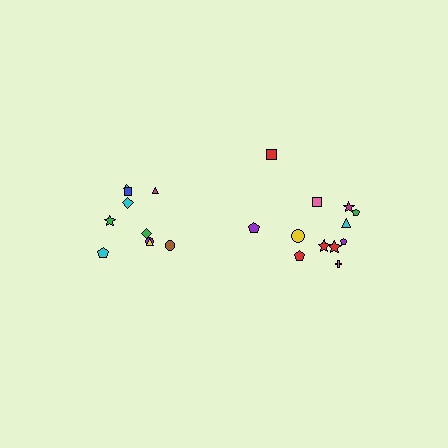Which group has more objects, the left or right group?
The right group.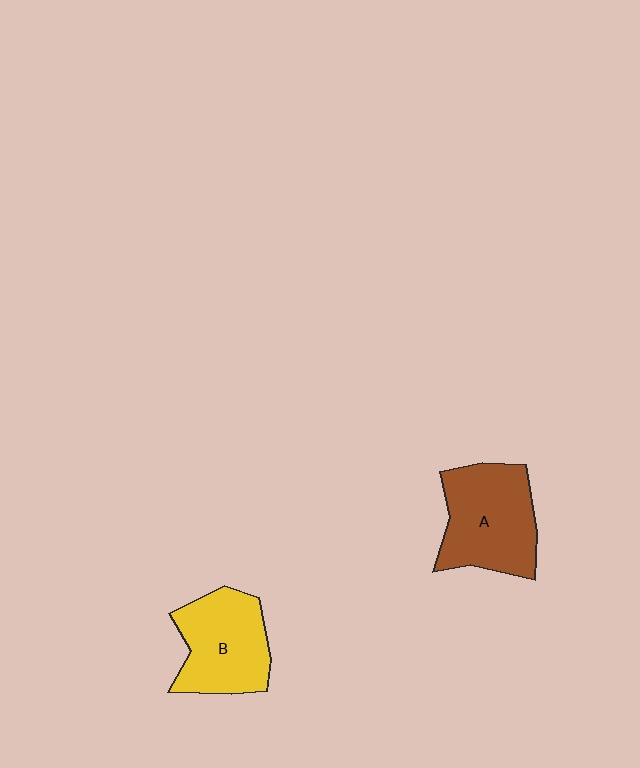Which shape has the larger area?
Shape A (brown).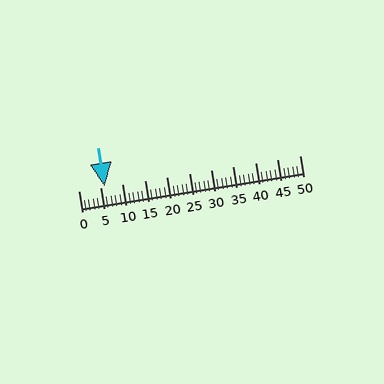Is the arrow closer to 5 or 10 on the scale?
The arrow is closer to 5.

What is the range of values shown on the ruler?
The ruler shows values from 0 to 50.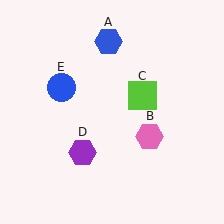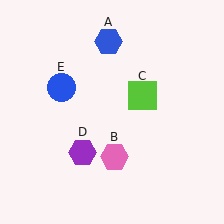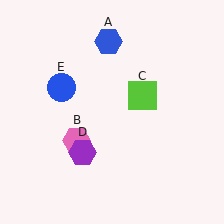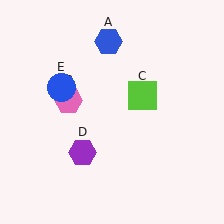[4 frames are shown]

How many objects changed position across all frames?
1 object changed position: pink hexagon (object B).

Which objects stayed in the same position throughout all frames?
Blue hexagon (object A) and lime square (object C) and purple hexagon (object D) and blue circle (object E) remained stationary.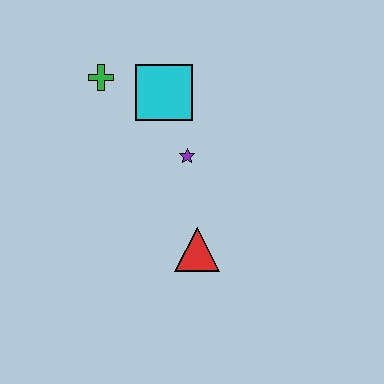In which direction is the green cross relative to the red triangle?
The green cross is above the red triangle.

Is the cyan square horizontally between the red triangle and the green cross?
Yes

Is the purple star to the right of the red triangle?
No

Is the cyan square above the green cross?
No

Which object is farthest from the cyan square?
The red triangle is farthest from the cyan square.